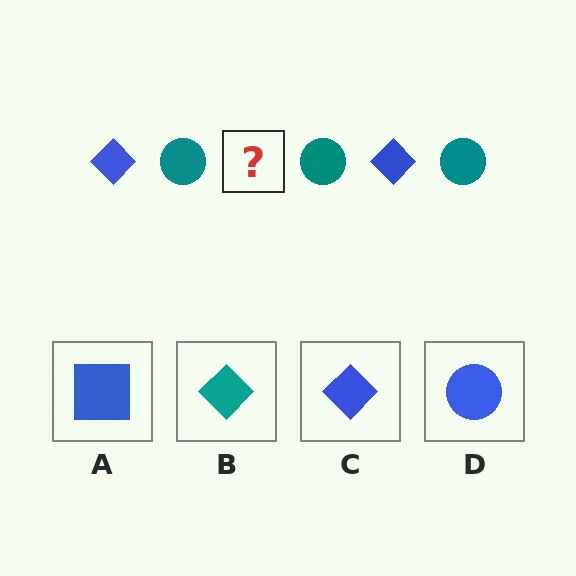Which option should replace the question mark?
Option C.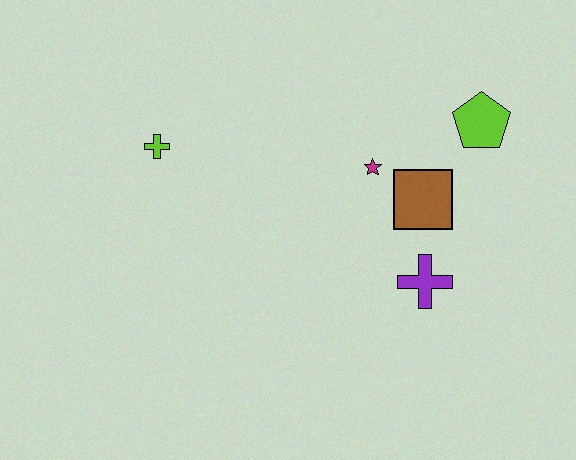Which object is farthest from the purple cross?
The lime cross is farthest from the purple cross.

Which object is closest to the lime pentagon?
The brown square is closest to the lime pentagon.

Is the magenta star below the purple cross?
No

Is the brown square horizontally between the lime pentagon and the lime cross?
Yes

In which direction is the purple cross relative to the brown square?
The purple cross is below the brown square.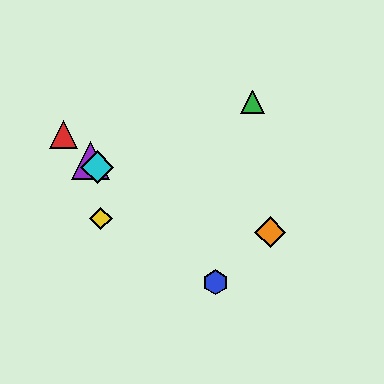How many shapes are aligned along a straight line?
4 shapes (the red triangle, the blue hexagon, the purple triangle, the cyan diamond) are aligned along a straight line.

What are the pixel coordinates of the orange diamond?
The orange diamond is at (270, 232).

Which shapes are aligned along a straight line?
The red triangle, the blue hexagon, the purple triangle, the cyan diamond are aligned along a straight line.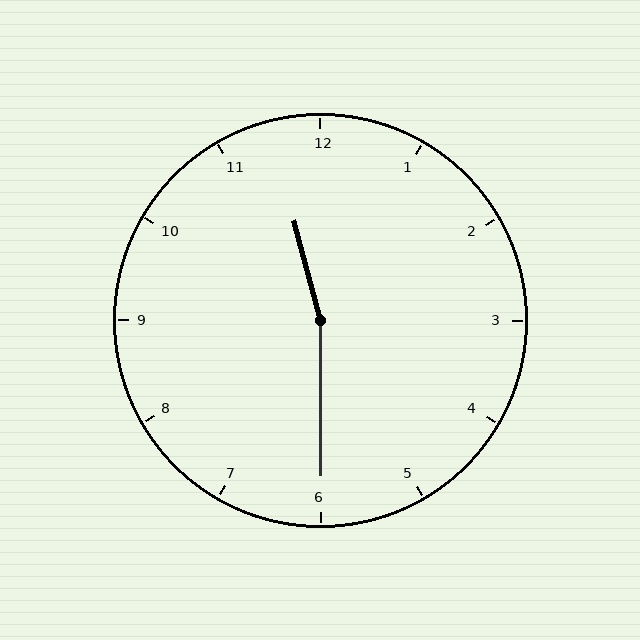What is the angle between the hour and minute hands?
Approximately 165 degrees.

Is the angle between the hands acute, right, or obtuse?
It is obtuse.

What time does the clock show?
11:30.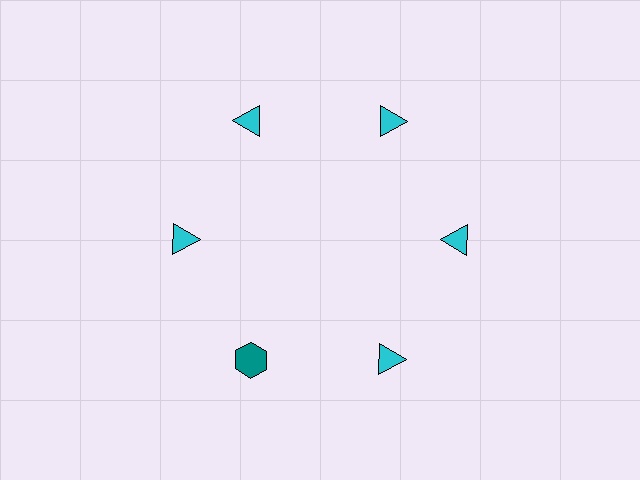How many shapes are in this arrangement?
There are 6 shapes arranged in a ring pattern.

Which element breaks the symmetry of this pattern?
The teal hexagon at roughly the 7 o'clock position breaks the symmetry. All other shapes are cyan triangles.